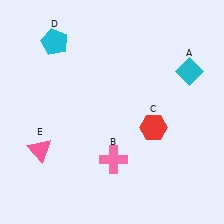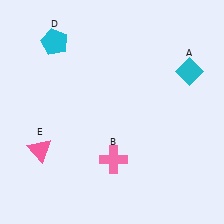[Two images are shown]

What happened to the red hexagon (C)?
The red hexagon (C) was removed in Image 2. It was in the bottom-right area of Image 1.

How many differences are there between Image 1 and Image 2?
There is 1 difference between the two images.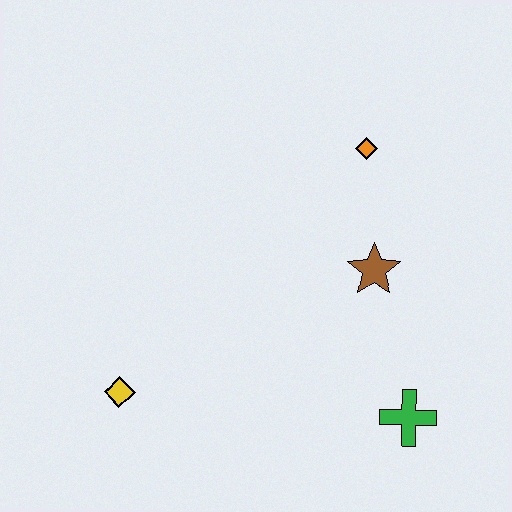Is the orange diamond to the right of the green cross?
No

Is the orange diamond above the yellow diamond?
Yes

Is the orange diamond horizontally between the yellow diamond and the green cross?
Yes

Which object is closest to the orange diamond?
The brown star is closest to the orange diamond.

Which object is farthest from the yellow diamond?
The orange diamond is farthest from the yellow diamond.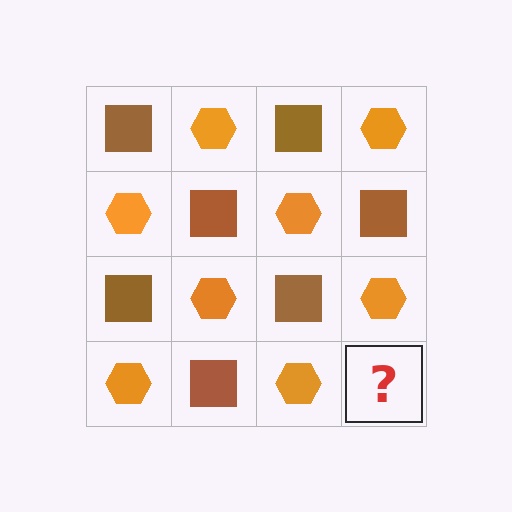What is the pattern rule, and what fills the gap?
The rule is that it alternates brown square and orange hexagon in a checkerboard pattern. The gap should be filled with a brown square.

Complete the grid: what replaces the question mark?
The question mark should be replaced with a brown square.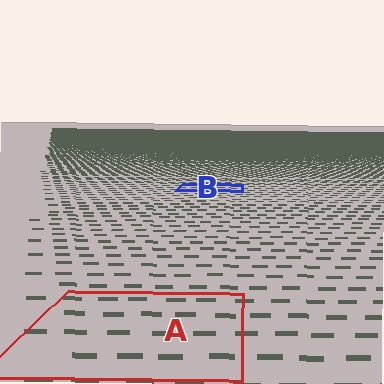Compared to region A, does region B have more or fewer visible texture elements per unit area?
Region B has more texture elements per unit area — they are packed more densely because it is farther away.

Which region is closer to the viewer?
Region A is closer. The texture elements there are larger and more spread out.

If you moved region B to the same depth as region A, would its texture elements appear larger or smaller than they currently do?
They would appear larger. At a closer depth, the same texture elements are projected at a bigger on-screen size.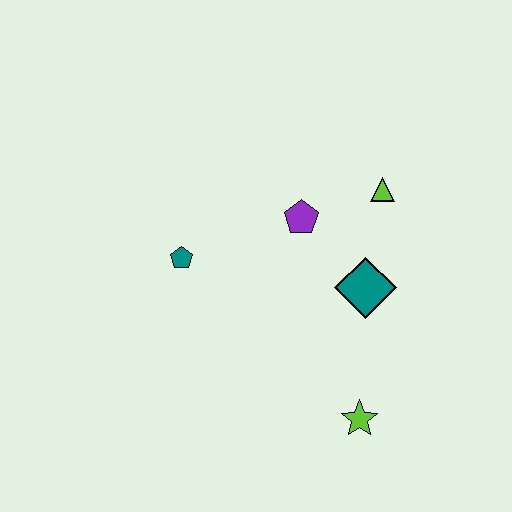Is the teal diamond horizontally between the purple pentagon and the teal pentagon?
No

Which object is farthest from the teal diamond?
The teal pentagon is farthest from the teal diamond.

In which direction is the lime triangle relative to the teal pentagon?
The lime triangle is to the right of the teal pentagon.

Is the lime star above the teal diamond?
No